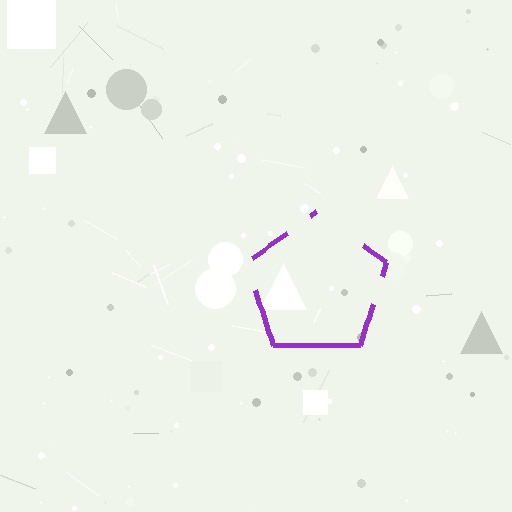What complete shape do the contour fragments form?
The contour fragments form a pentagon.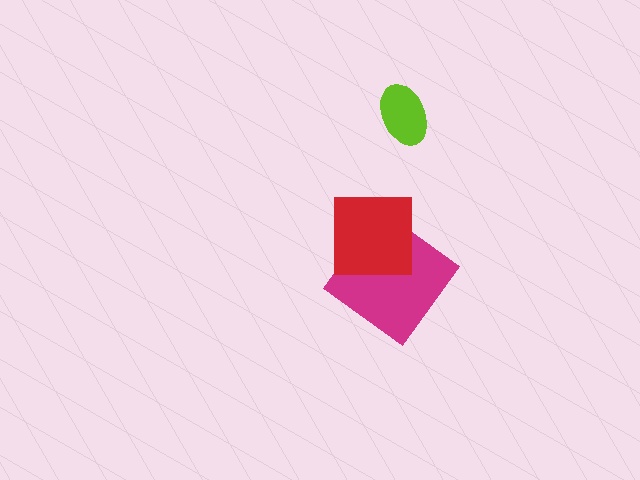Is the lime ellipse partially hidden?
No, no other shape covers it.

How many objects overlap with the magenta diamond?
1 object overlaps with the magenta diamond.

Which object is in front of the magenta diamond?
The red square is in front of the magenta diamond.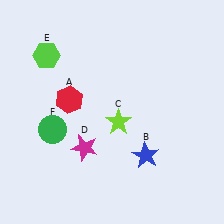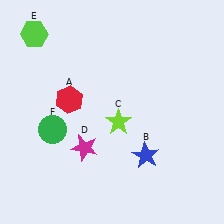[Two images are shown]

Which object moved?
The lime hexagon (E) moved up.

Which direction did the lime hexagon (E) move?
The lime hexagon (E) moved up.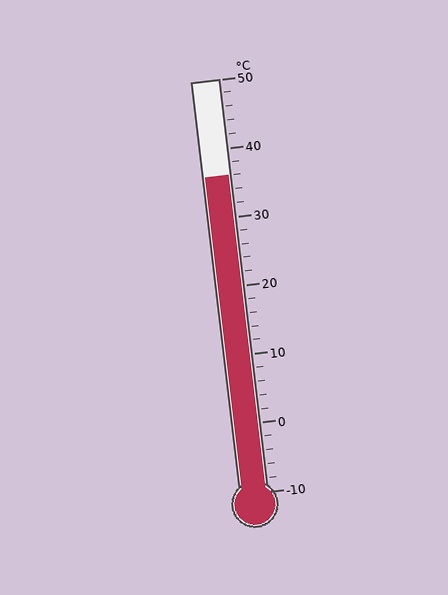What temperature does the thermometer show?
The thermometer shows approximately 36°C.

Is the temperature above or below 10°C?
The temperature is above 10°C.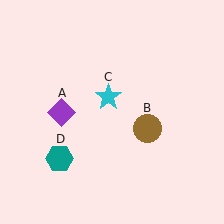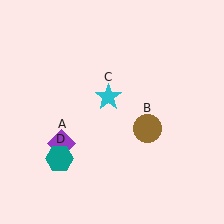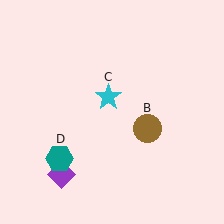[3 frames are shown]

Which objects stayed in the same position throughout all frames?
Brown circle (object B) and cyan star (object C) and teal hexagon (object D) remained stationary.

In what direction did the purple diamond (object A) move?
The purple diamond (object A) moved down.